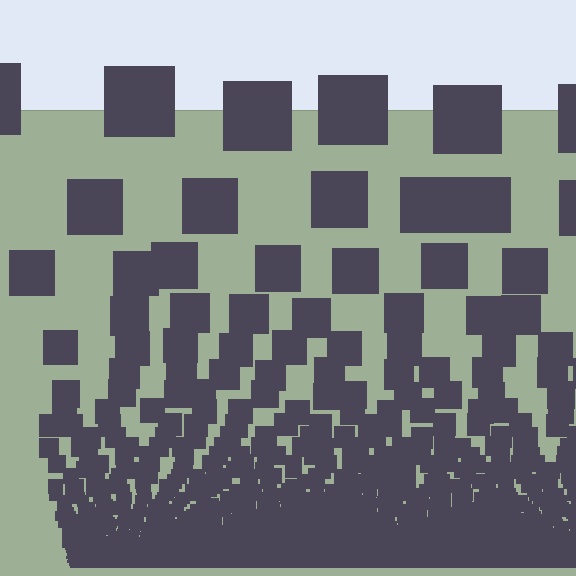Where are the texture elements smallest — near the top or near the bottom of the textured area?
Near the bottom.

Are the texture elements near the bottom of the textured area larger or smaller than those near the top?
Smaller. The gradient is inverted — elements near the bottom are smaller and denser.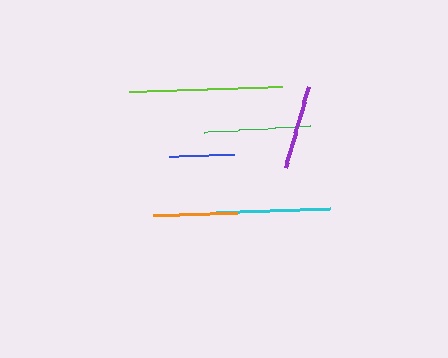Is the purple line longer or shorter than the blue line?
The purple line is longer than the blue line.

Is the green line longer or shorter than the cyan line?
The cyan line is longer than the green line.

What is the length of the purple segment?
The purple segment is approximately 83 pixels long.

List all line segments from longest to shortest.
From longest to shortest: lime, cyan, green, orange, purple, blue.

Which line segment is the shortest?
The blue line is the shortest at approximately 65 pixels.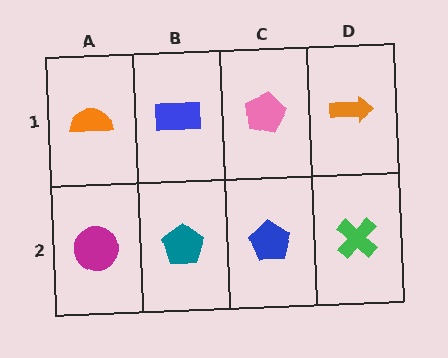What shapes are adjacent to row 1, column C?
A blue pentagon (row 2, column C), a blue rectangle (row 1, column B), an orange arrow (row 1, column D).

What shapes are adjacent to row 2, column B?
A blue rectangle (row 1, column B), a magenta circle (row 2, column A), a blue pentagon (row 2, column C).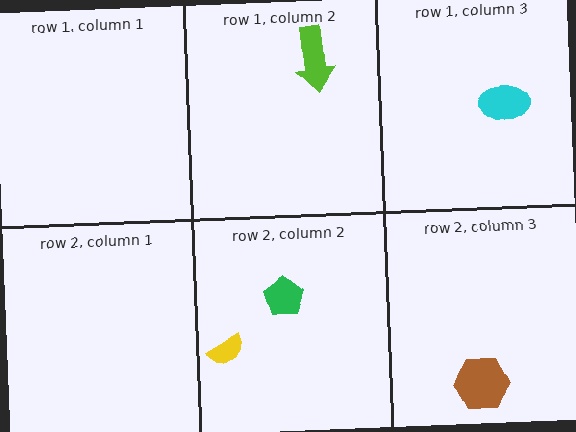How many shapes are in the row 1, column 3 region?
1.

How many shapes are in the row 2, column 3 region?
1.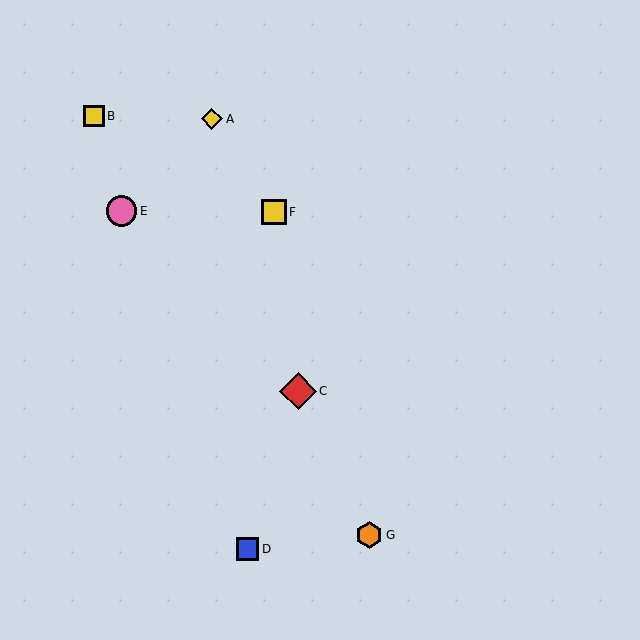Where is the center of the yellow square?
The center of the yellow square is at (274, 212).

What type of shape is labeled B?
Shape B is a yellow square.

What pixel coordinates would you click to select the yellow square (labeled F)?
Click at (274, 212) to select the yellow square F.